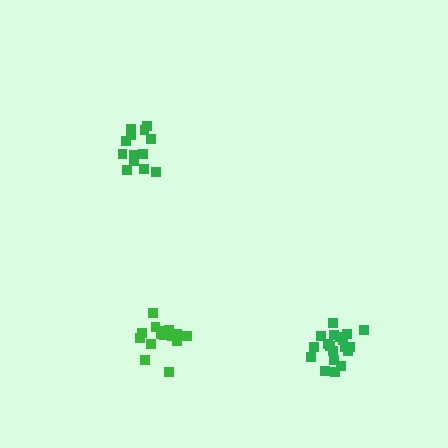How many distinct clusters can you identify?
There are 3 distinct clusters.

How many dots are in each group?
Group 1: 13 dots, Group 2: 19 dots, Group 3: 15 dots (47 total).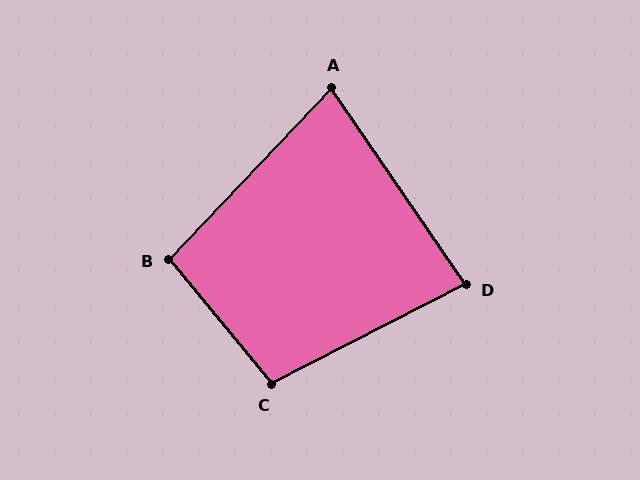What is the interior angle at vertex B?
Approximately 97 degrees (obtuse).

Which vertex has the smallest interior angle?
A, at approximately 78 degrees.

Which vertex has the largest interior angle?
C, at approximately 102 degrees.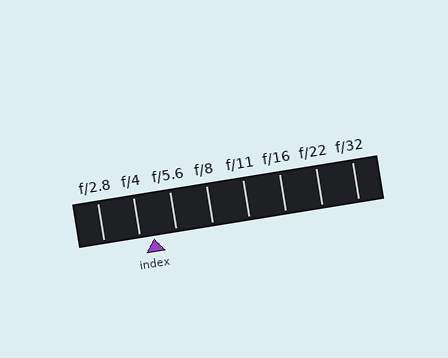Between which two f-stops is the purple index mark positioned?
The index mark is between f/4 and f/5.6.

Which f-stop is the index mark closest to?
The index mark is closest to f/4.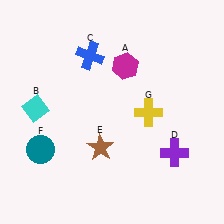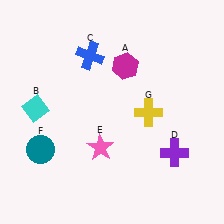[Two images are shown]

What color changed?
The star (E) changed from brown in Image 1 to pink in Image 2.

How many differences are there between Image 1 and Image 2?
There is 1 difference between the two images.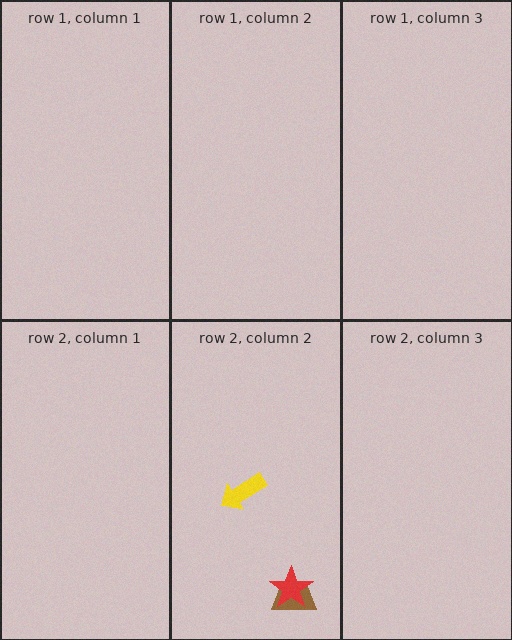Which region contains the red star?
The row 2, column 2 region.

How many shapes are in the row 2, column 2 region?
3.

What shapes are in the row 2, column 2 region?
The brown trapezoid, the red star, the yellow arrow.